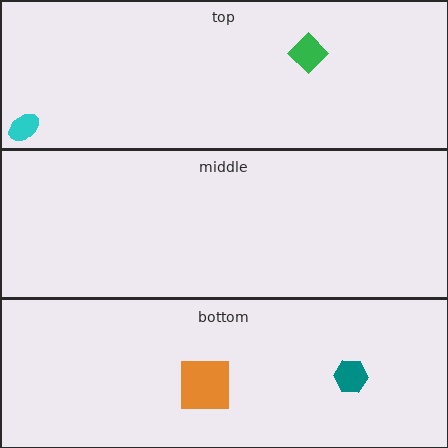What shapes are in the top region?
The green diamond, the cyan ellipse.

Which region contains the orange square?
The bottom region.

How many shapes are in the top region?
2.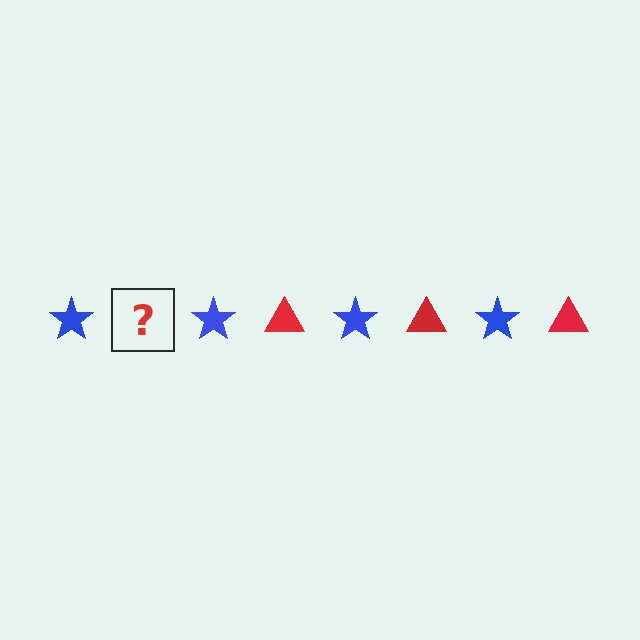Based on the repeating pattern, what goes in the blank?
The blank should be a red triangle.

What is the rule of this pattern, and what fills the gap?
The rule is that the pattern alternates between blue star and red triangle. The gap should be filled with a red triangle.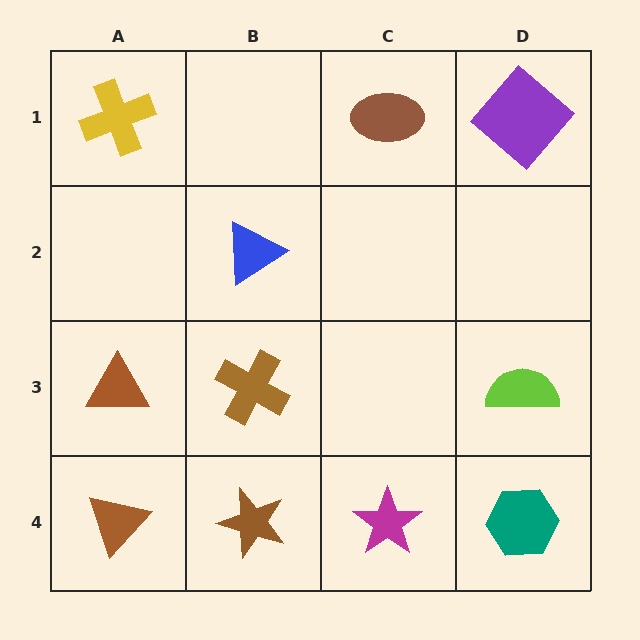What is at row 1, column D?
A purple diamond.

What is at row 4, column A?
A brown triangle.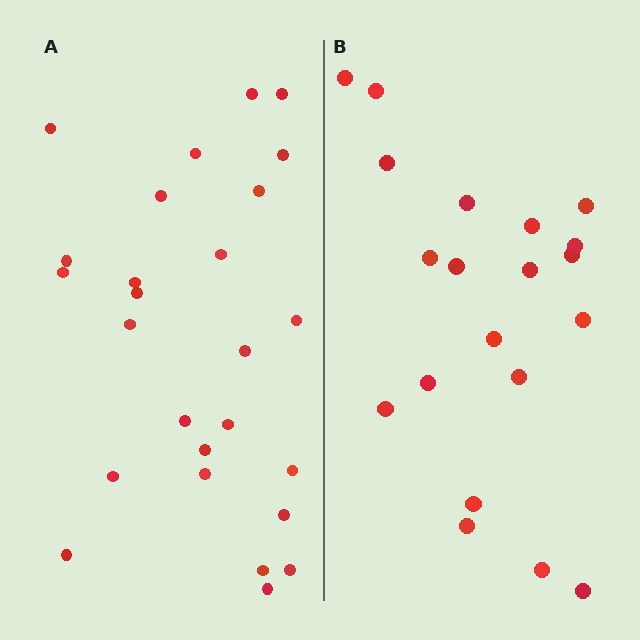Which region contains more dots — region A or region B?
Region A (the left region) has more dots.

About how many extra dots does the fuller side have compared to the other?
Region A has about 6 more dots than region B.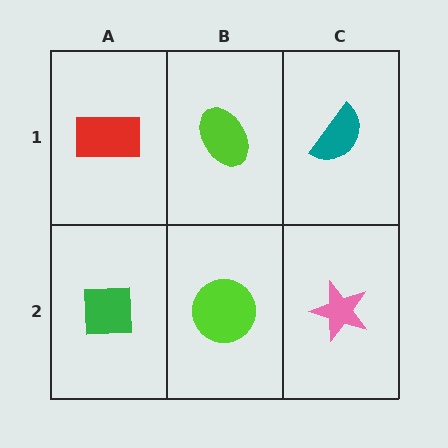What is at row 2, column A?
A green square.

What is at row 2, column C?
A pink star.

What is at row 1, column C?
A teal semicircle.